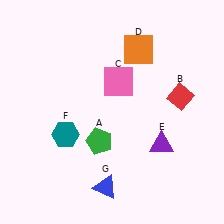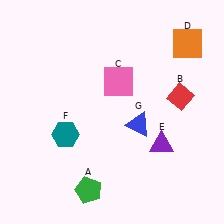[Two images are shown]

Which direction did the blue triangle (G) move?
The blue triangle (G) moved up.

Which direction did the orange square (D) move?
The orange square (D) moved right.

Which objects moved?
The objects that moved are: the green pentagon (A), the orange square (D), the blue triangle (G).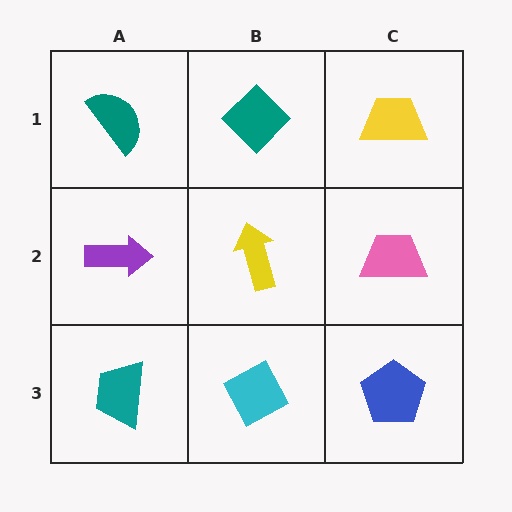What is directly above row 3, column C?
A pink trapezoid.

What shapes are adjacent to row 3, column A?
A purple arrow (row 2, column A), a cyan diamond (row 3, column B).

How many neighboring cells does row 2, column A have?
3.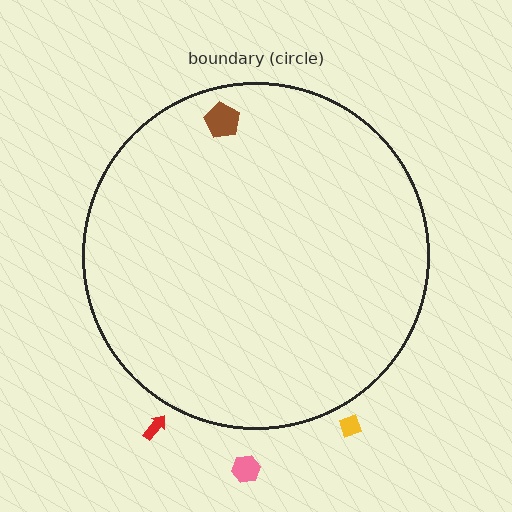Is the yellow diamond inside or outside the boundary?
Outside.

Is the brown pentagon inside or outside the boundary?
Inside.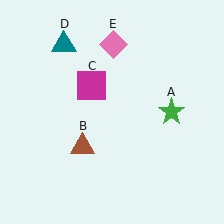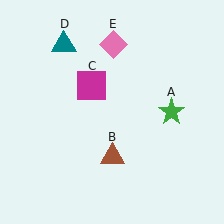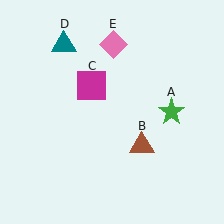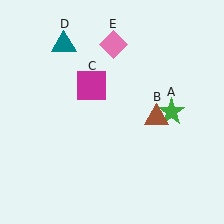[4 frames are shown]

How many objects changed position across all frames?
1 object changed position: brown triangle (object B).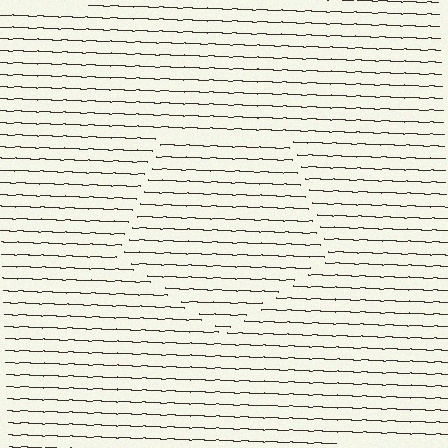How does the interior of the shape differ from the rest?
The interior of the shape contains the same grating, shifted by half a period — the contour is defined by the phase discontinuity where line-ends from the inner and outer gratings abut.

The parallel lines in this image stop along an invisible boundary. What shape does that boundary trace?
An illusory pentagon. The interior of the shape contains the same grating, shifted by half a period — the contour is defined by the phase discontinuity where line-ends from the inner and outer gratings abut.